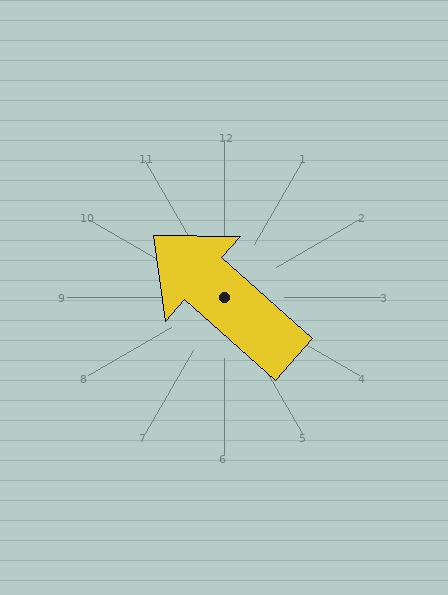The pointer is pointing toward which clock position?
Roughly 10 o'clock.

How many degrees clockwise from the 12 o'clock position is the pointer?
Approximately 311 degrees.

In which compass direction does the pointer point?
Northwest.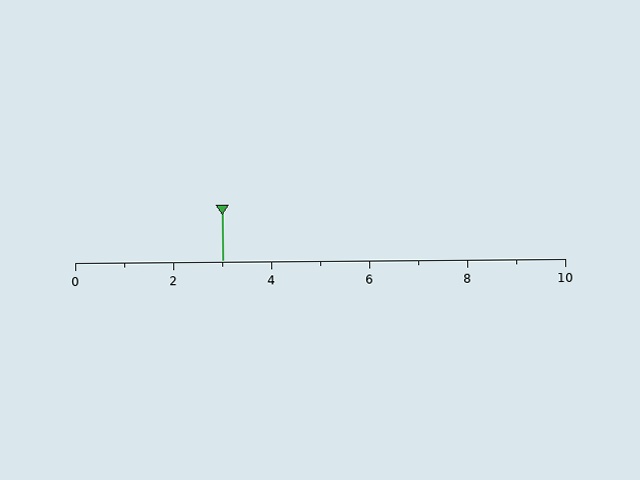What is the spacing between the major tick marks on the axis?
The major ticks are spaced 2 apart.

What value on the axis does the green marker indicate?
The marker indicates approximately 3.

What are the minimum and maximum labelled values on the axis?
The axis runs from 0 to 10.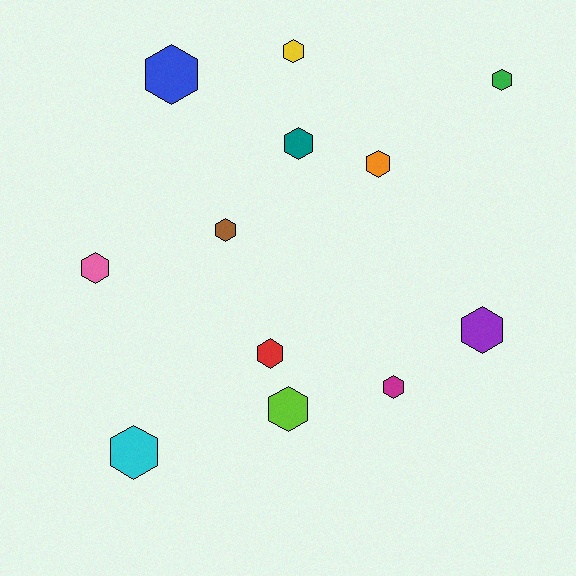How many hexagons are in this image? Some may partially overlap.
There are 12 hexagons.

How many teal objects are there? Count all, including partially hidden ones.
There is 1 teal object.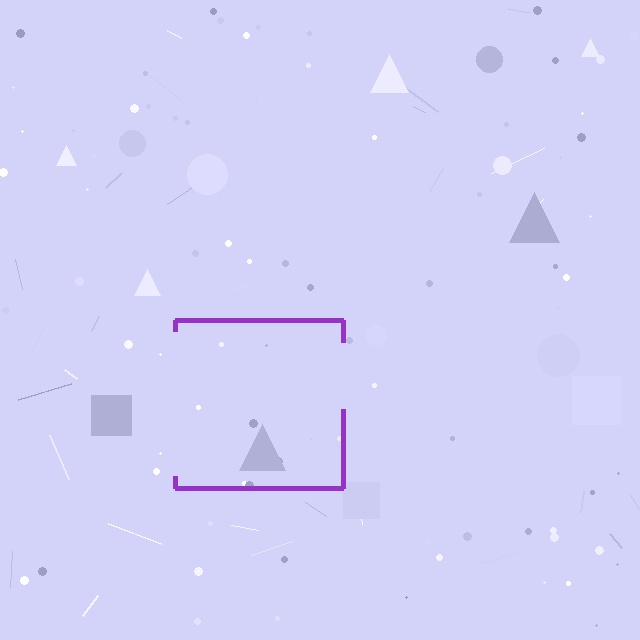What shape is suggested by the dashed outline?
The dashed outline suggests a square.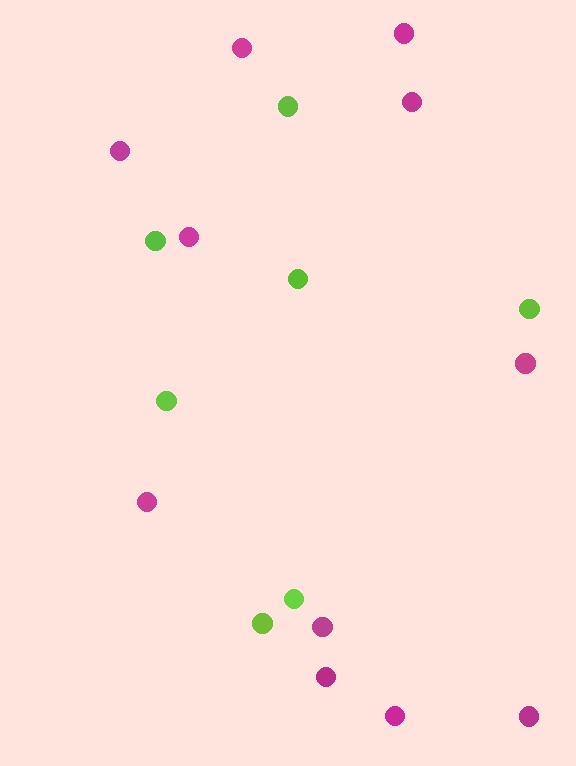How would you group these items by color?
There are 2 groups: one group of lime circles (7) and one group of magenta circles (11).